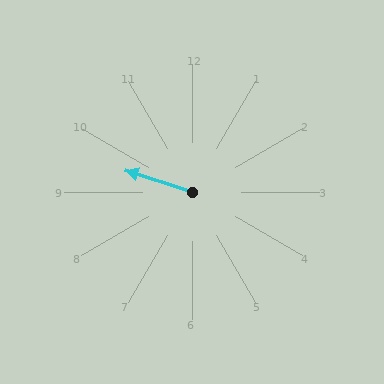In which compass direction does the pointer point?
West.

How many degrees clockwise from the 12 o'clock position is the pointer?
Approximately 288 degrees.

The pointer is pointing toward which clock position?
Roughly 10 o'clock.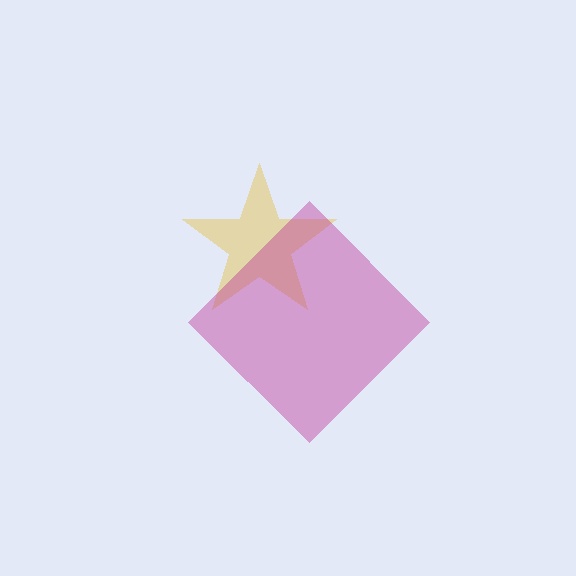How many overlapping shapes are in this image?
There are 2 overlapping shapes in the image.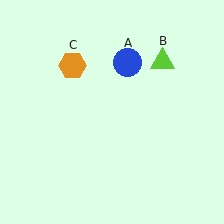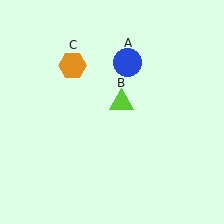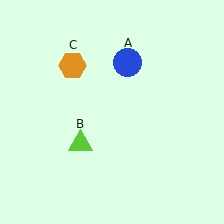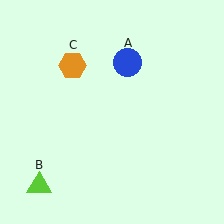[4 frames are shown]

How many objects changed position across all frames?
1 object changed position: lime triangle (object B).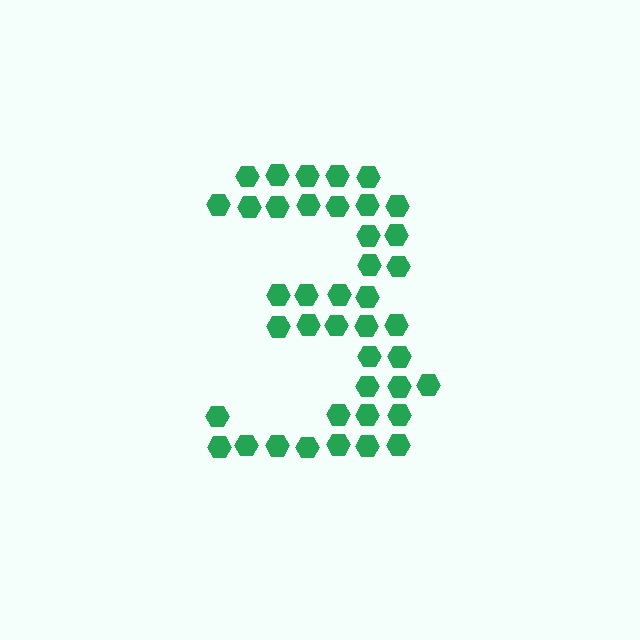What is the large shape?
The large shape is the digit 3.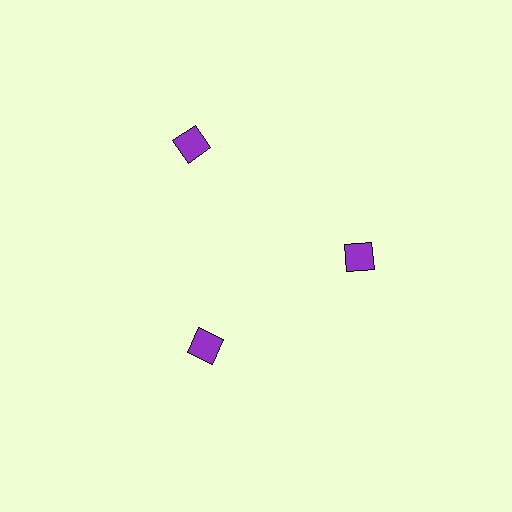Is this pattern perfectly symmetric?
No. The 3 purple squares are arranged in a ring, but one element near the 11 o'clock position is pushed outward from the center, breaking the 3-fold rotational symmetry.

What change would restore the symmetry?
The symmetry would be restored by moving it inward, back onto the ring so that all 3 squares sit at equal angles and equal distance from the center.